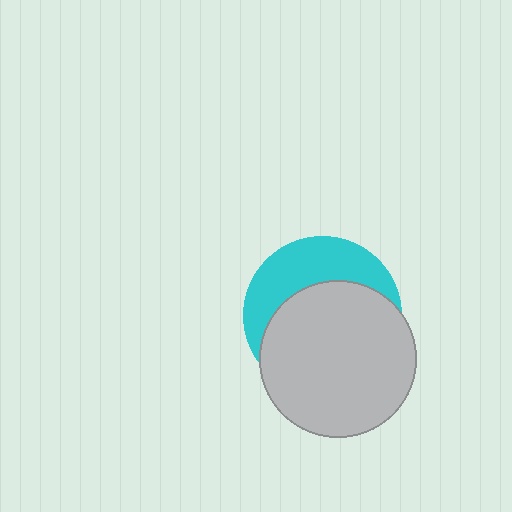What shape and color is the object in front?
The object in front is a light gray circle.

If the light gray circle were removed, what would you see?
You would see the complete cyan circle.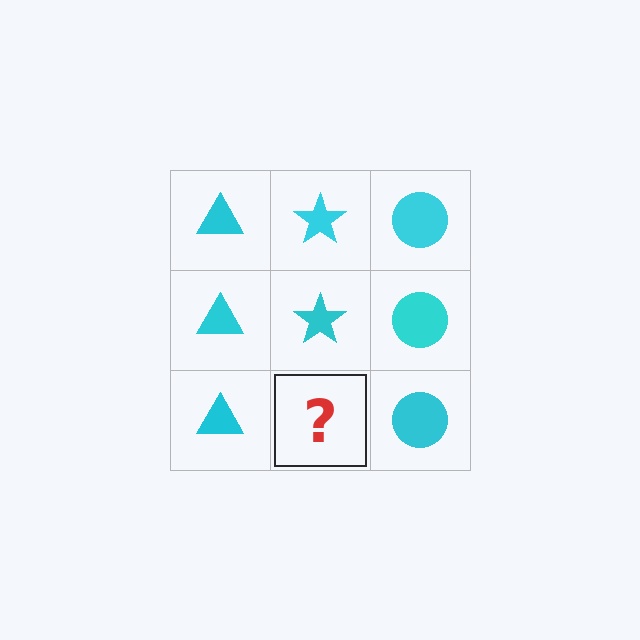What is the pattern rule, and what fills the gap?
The rule is that each column has a consistent shape. The gap should be filled with a cyan star.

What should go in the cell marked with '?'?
The missing cell should contain a cyan star.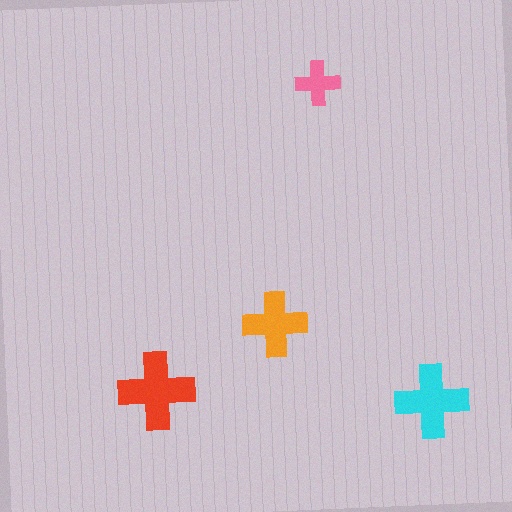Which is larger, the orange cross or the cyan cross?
The cyan one.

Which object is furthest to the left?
The red cross is leftmost.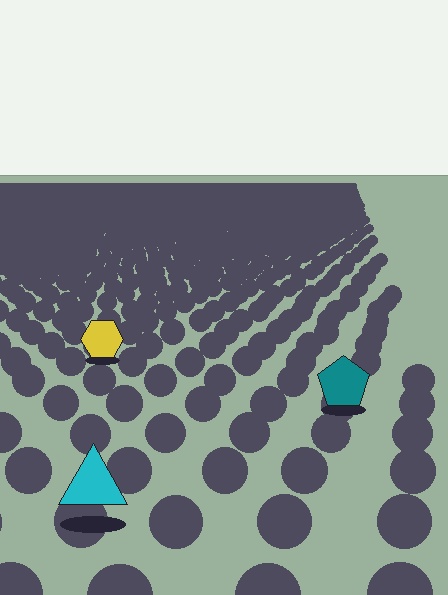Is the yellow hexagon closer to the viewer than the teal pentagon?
No. The teal pentagon is closer — you can tell from the texture gradient: the ground texture is coarser near it.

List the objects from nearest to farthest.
From nearest to farthest: the cyan triangle, the teal pentagon, the yellow hexagon.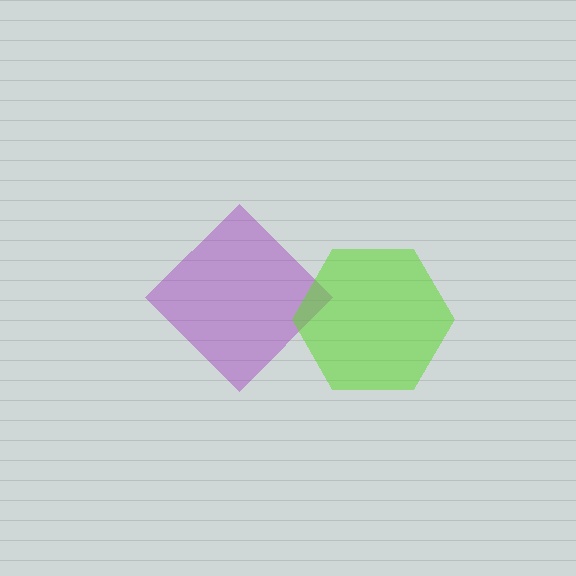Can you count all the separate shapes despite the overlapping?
Yes, there are 2 separate shapes.